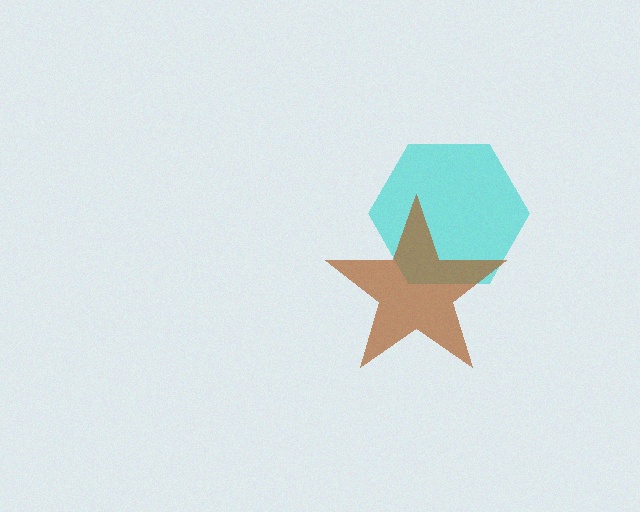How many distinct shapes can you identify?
There are 2 distinct shapes: a cyan hexagon, a brown star.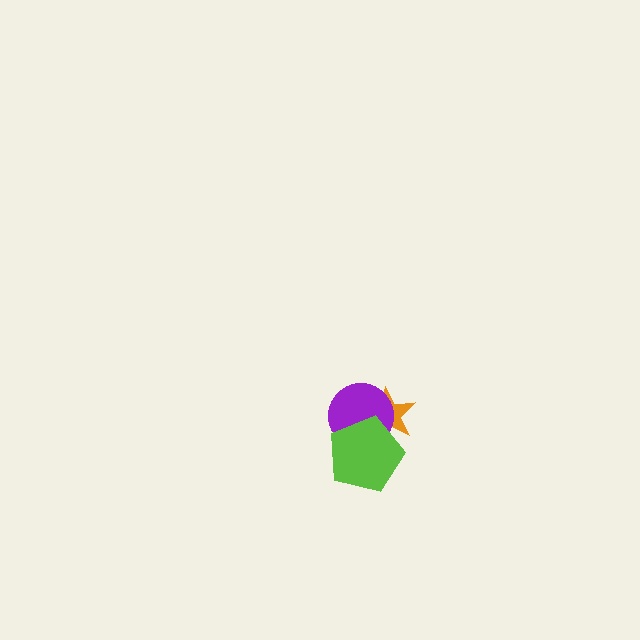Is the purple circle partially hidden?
Yes, it is partially covered by another shape.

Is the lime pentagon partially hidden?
No, no other shape covers it.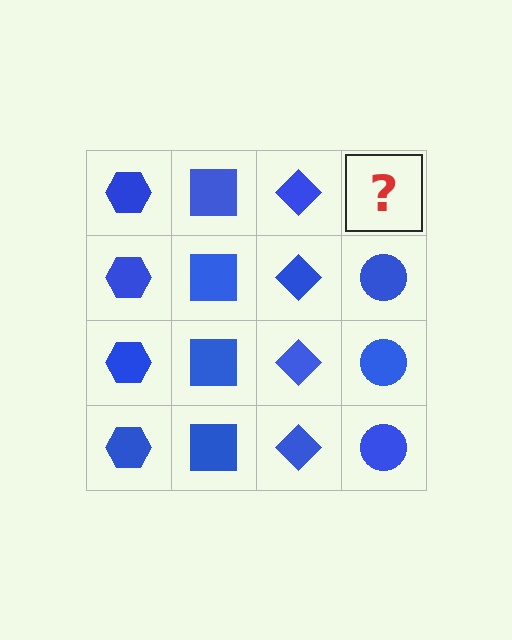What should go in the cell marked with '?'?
The missing cell should contain a blue circle.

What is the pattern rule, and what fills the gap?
The rule is that each column has a consistent shape. The gap should be filled with a blue circle.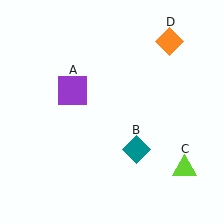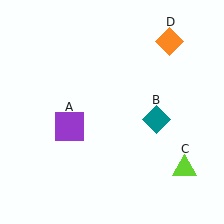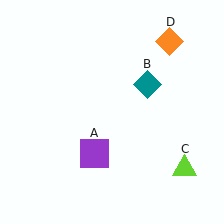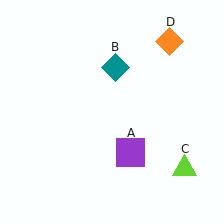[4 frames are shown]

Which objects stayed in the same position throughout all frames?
Lime triangle (object C) and orange diamond (object D) remained stationary.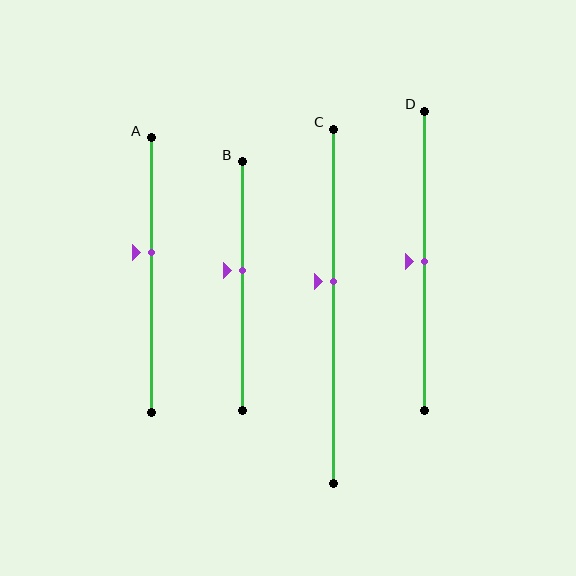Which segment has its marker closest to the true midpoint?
Segment D has its marker closest to the true midpoint.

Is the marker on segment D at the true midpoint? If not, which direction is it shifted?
Yes, the marker on segment D is at the true midpoint.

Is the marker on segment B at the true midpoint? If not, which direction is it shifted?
No, the marker on segment B is shifted upward by about 6% of the segment length.